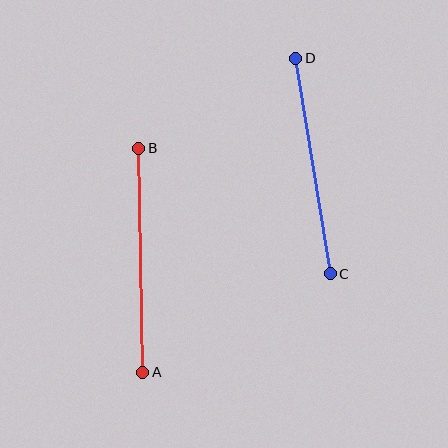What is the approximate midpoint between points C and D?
The midpoint is at approximately (313, 166) pixels.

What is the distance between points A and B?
The distance is approximately 224 pixels.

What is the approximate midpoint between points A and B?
The midpoint is at approximately (141, 260) pixels.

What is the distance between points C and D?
The distance is approximately 218 pixels.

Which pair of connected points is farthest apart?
Points A and B are farthest apart.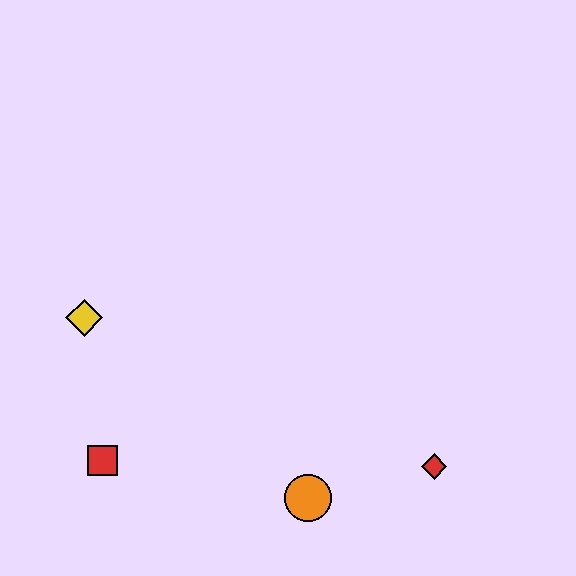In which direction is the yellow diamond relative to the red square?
The yellow diamond is above the red square.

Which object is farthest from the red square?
The red diamond is farthest from the red square.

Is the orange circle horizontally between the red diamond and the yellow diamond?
Yes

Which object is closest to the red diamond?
The orange circle is closest to the red diamond.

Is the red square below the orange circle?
No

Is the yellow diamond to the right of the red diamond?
No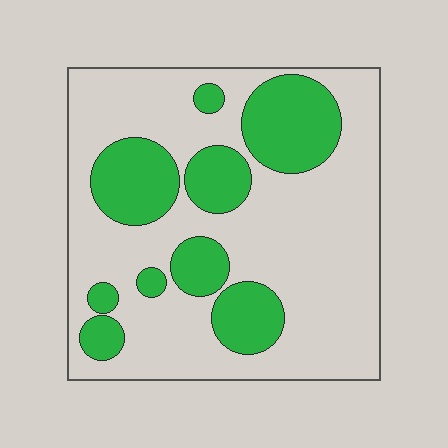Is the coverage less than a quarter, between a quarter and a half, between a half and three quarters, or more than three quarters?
Between a quarter and a half.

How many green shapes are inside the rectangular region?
9.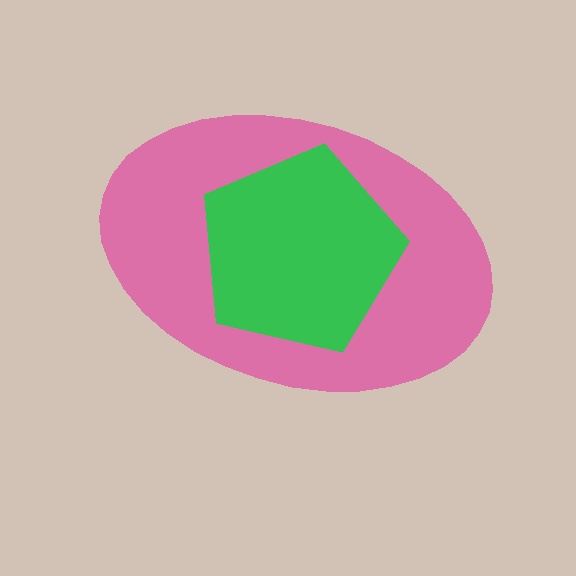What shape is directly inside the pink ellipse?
The green pentagon.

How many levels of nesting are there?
2.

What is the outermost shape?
The pink ellipse.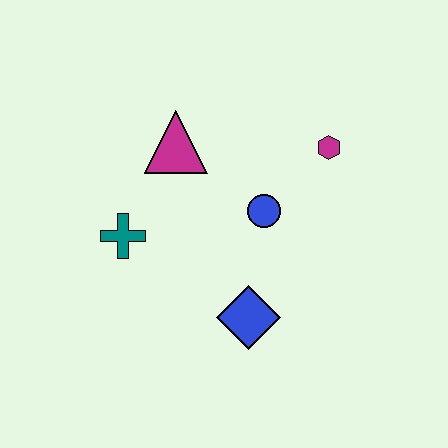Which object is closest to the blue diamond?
The blue circle is closest to the blue diamond.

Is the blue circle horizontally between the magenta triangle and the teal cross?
No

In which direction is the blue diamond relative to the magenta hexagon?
The blue diamond is below the magenta hexagon.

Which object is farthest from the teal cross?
The magenta hexagon is farthest from the teal cross.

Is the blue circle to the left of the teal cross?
No